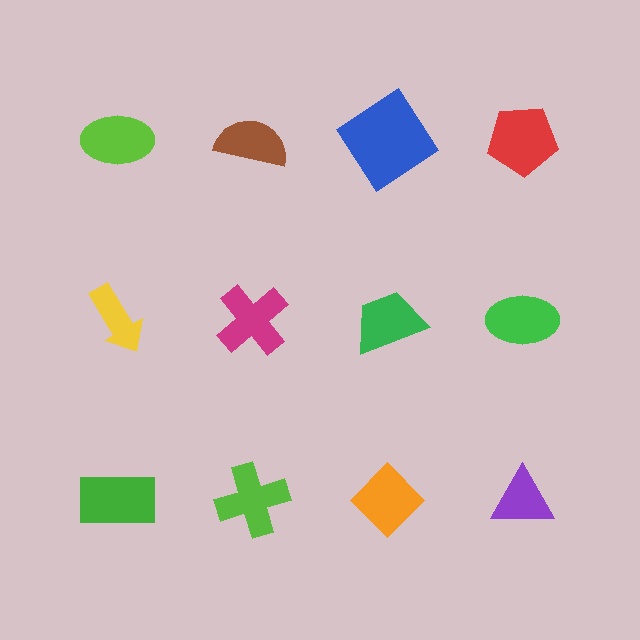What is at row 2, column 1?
A yellow arrow.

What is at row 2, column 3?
A green trapezoid.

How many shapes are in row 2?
4 shapes.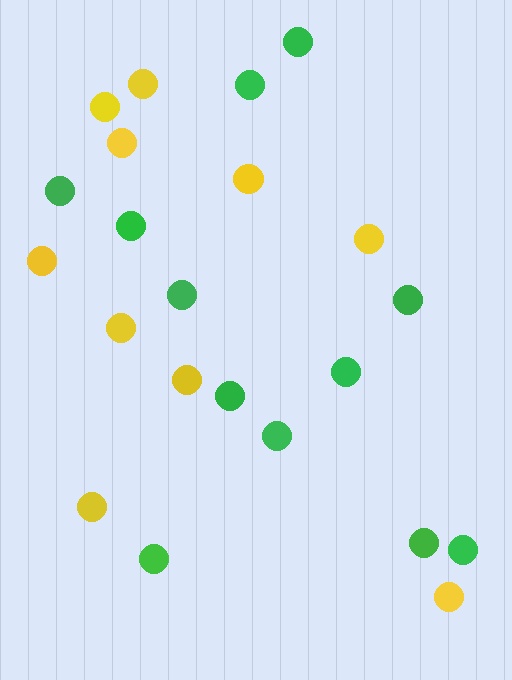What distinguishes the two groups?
There are 2 groups: one group of yellow circles (10) and one group of green circles (12).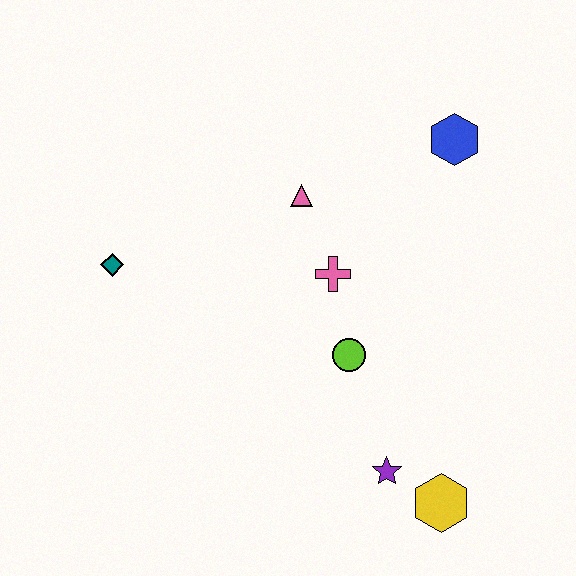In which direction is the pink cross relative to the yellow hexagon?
The pink cross is above the yellow hexagon.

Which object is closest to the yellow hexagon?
The purple star is closest to the yellow hexagon.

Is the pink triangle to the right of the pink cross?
No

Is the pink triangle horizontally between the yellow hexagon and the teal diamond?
Yes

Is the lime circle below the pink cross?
Yes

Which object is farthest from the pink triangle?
The yellow hexagon is farthest from the pink triangle.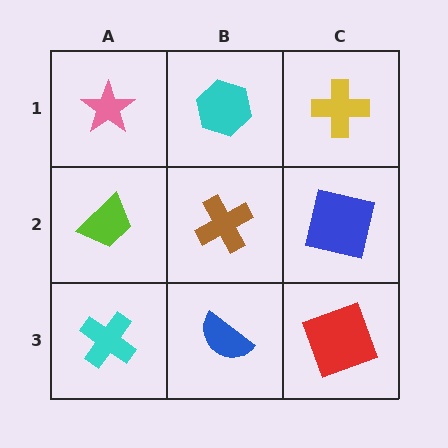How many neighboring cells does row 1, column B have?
3.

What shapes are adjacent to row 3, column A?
A lime trapezoid (row 2, column A), a blue semicircle (row 3, column B).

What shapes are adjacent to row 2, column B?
A cyan hexagon (row 1, column B), a blue semicircle (row 3, column B), a lime trapezoid (row 2, column A), a blue square (row 2, column C).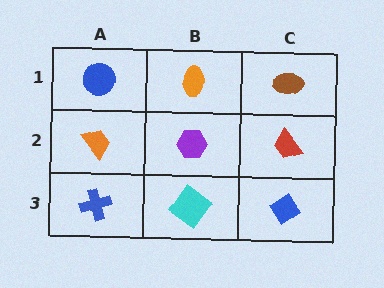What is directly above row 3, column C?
A red trapezoid.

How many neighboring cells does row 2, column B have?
4.